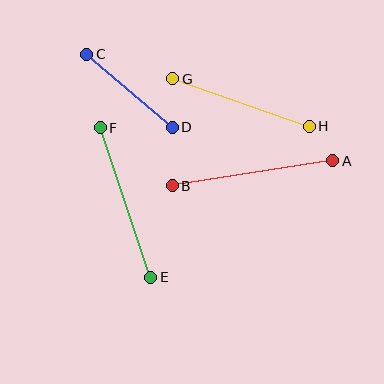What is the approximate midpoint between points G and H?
The midpoint is at approximately (241, 103) pixels.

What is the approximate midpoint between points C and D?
The midpoint is at approximately (130, 91) pixels.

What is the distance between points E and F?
The distance is approximately 158 pixels.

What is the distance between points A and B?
The distance is approximately 163 pixels.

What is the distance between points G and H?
The distance is approximately 145 pixels.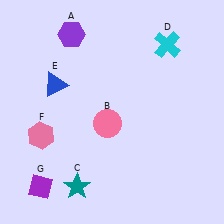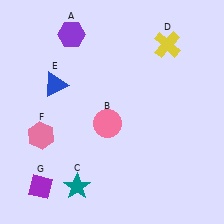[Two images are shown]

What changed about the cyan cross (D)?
In Image 1, D is cyan. In Image 2, it changed to yellow.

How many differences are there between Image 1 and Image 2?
There is 1 difference between the two images.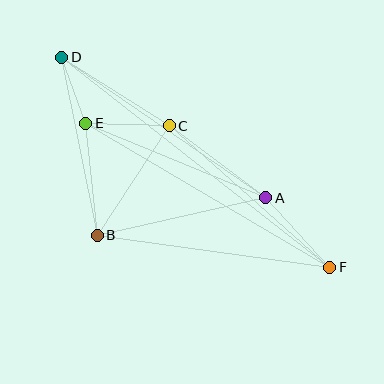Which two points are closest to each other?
Points D and E are closest to each other.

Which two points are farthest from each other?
Points D and F are farthest from each other.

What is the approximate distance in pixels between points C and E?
The distance between C and E is approximately 83 pixels.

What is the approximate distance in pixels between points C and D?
The distance between C and D is approximately 128 pixels.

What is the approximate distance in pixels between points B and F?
The distance between B and F is approximately 235 pixels.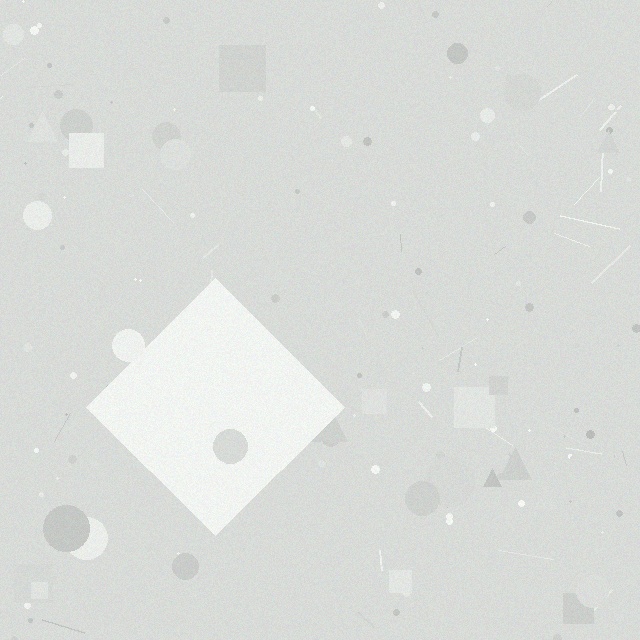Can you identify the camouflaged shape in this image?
The camouflaged shape is a diamond.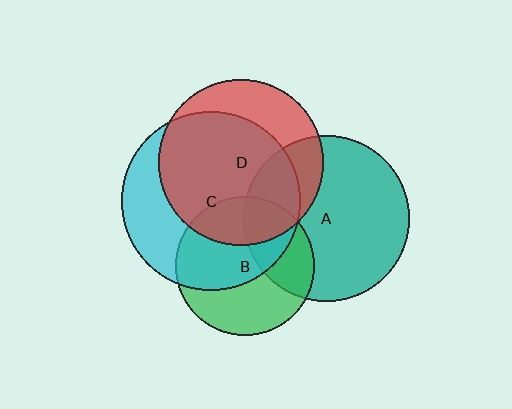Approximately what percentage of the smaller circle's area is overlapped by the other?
Approximately 70%.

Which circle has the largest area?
Circle C (cyan).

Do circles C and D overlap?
Yes.